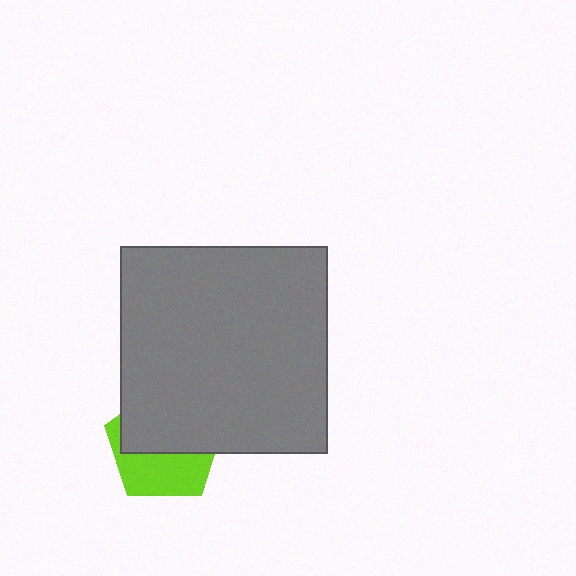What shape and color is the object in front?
The object in front is a gray square.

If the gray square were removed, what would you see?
You would see the complete lime pentagon.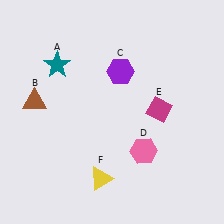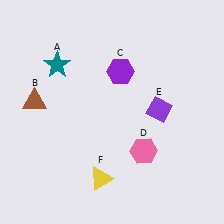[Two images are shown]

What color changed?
The diamond (E) changed from magenta in Image 1 to purple in Image 2.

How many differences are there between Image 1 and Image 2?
There is 1 difference between the two images.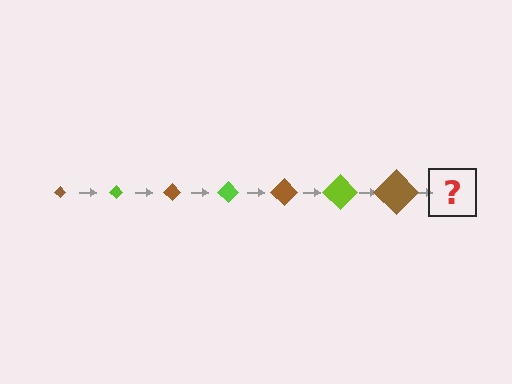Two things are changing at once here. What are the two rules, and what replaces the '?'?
The two rules are that the diamond grows larger each step and the color cycles through brown and lime. The '?' should be a lime diamond, larger than the previous one.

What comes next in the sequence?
The next element should be a lime diamond, larger than the previous one.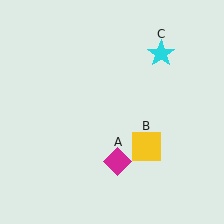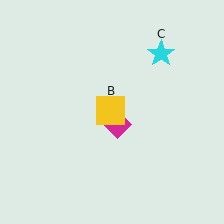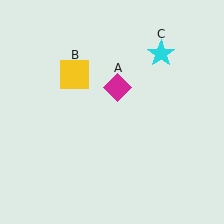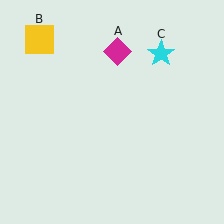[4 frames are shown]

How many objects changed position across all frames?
2 objects changed position: magenta diamond (object A), yellow square (object B).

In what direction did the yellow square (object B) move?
The yellow square (object B) moved up and to the left.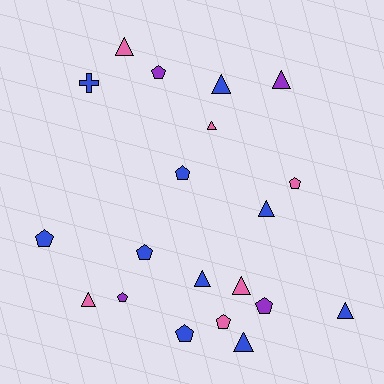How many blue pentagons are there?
There are 4 blue pentagons.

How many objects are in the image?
There are 20 objects.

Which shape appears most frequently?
Triangle, with 10 objects.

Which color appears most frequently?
Blue, with 10 objects.